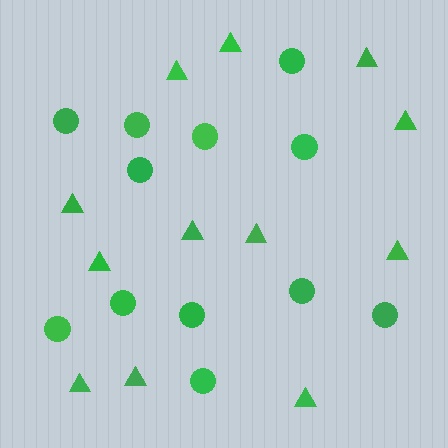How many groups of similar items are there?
There are 2 groups: one group of circles (12) and one group of triangles (12).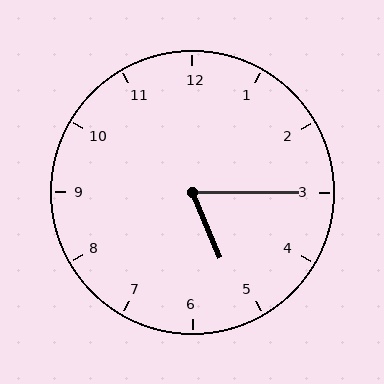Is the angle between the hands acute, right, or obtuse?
It is acute.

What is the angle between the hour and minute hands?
Approximately 68 degrees.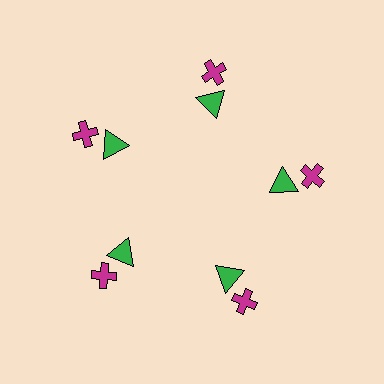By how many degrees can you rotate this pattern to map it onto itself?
The pattern maps onto itself every 72 degrees of rotation.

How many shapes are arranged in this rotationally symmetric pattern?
There are 10 shapes, arranged in 5 groups of 2.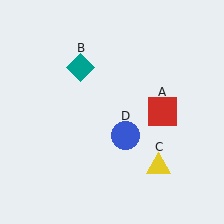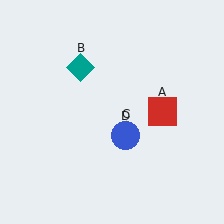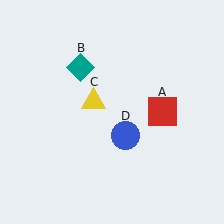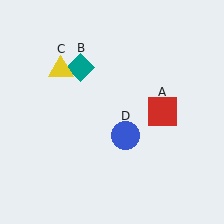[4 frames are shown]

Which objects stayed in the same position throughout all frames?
Red square (object A) and teal diamond (object B) and blue circle (object D) remained stationary.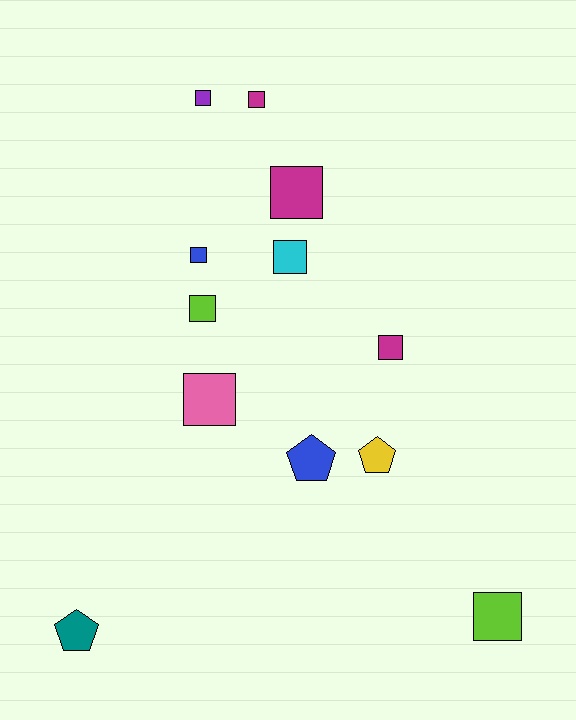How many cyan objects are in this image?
There is 1 cyan object.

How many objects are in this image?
There are 12 objects.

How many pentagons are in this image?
There are 3 pentagons.